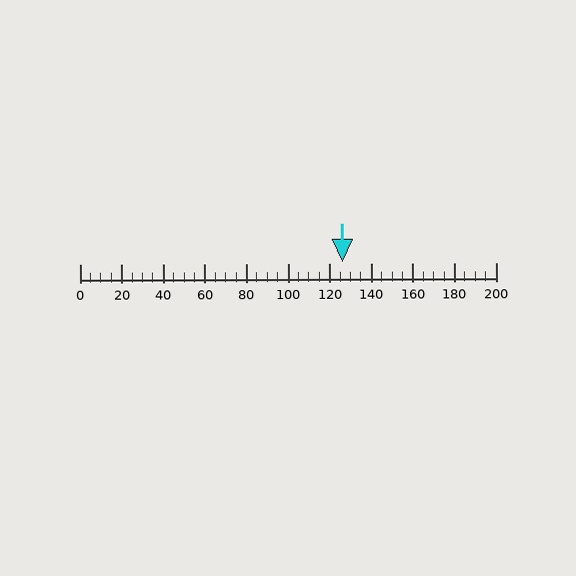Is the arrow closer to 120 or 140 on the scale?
The arrow is closer to 120.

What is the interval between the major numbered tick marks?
The major tick marks are spaced 20 units apart.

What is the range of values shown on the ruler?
The ruler shows values from 0 to 200.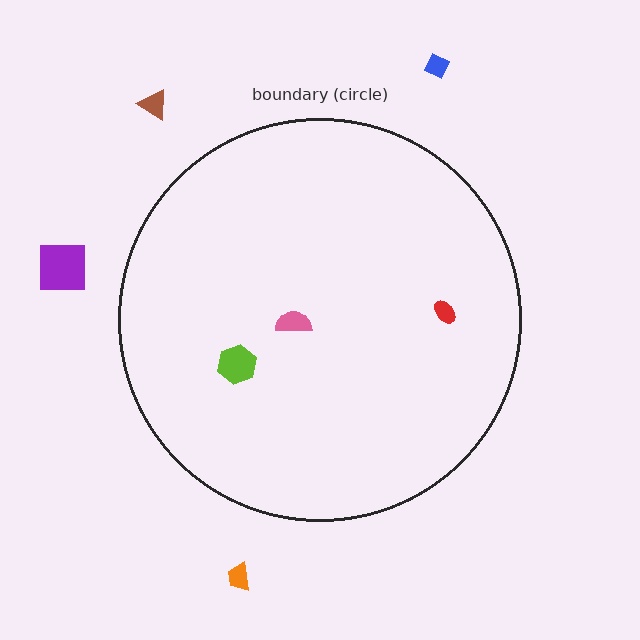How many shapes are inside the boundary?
3 inside, 4 outside.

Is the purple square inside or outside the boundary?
Outside.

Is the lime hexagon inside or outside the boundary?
Inside.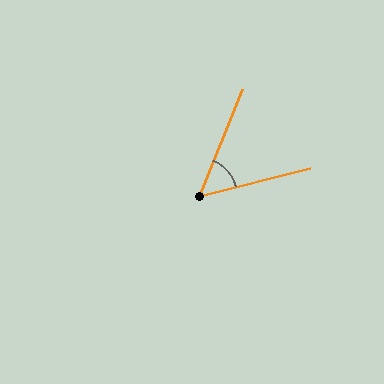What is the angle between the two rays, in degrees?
Approximately 54 degrees.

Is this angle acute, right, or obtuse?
It is acute.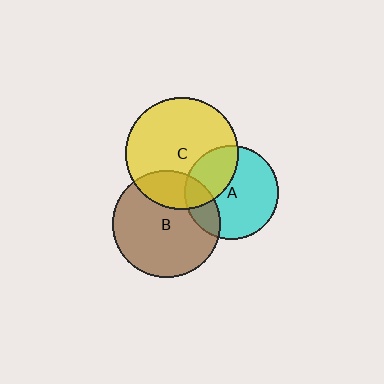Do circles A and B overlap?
Yes.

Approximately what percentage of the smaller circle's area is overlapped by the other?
Approximately 20%.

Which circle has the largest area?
Circle C (yellow).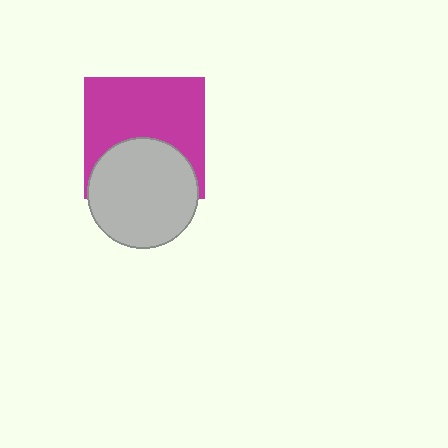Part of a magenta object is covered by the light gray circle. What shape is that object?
It is a square.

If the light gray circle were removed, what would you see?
You would see the complete magenta square.